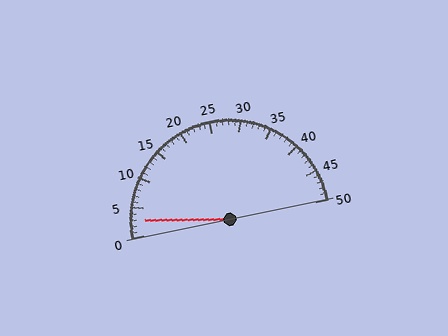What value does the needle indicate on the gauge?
The needle indicates approximately 3.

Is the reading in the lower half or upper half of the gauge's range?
The reading is in the lower half of the range (0 to 50).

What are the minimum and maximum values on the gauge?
The gauge ranges from 0 to 50.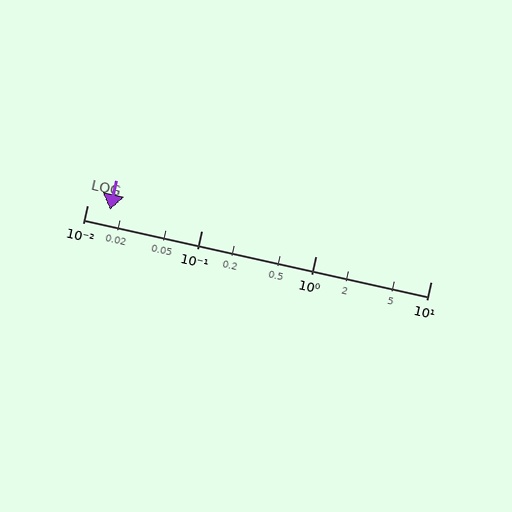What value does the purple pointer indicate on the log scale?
The pointer indicates approximately 0.016.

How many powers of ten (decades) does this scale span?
The scale spans 3 decades, from 0.01 to 10.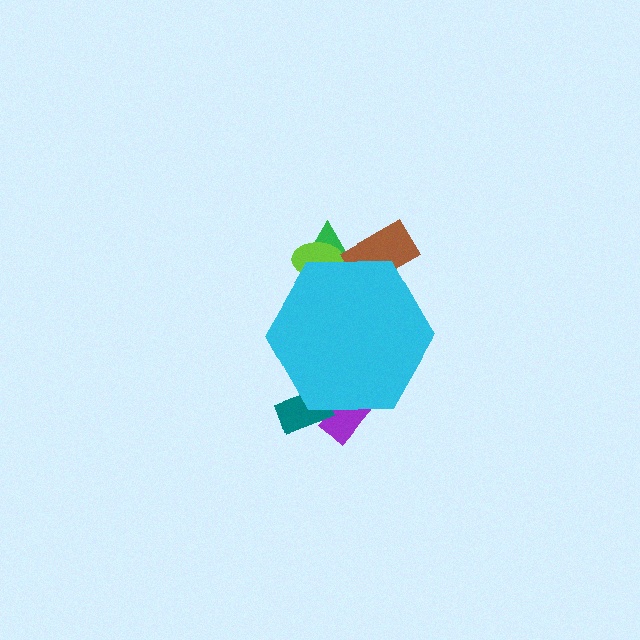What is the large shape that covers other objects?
A cyan hexagon.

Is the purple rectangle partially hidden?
Yes, the purple rectangle is partially hidden behind the cyan hexagon.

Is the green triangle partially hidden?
Yes, the green triangle is partially hidden behind the cyan hexagon.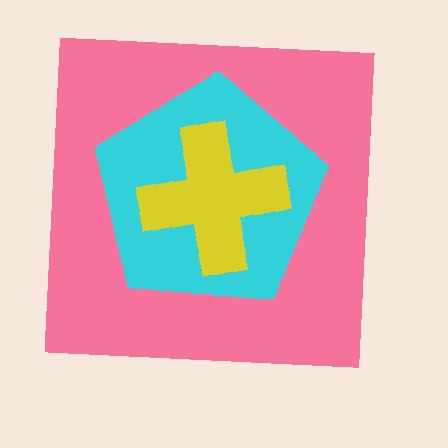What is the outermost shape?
The pink square.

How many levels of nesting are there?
3.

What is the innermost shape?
The yellow cross.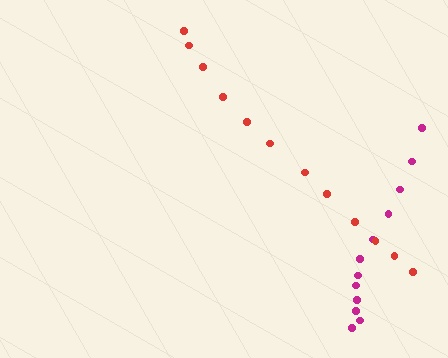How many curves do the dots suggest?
There are 2 distinct paths.